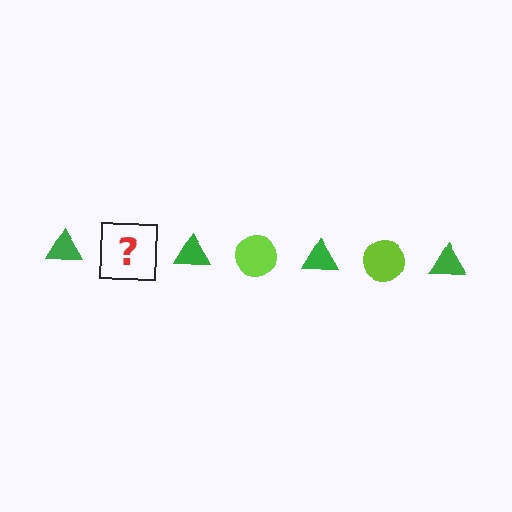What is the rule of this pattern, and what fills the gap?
The rule is that the pattern alternates between green triangle and lime circle. The gap should be filled with a lime circle.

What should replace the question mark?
The question mark should be replaced with a lime circle.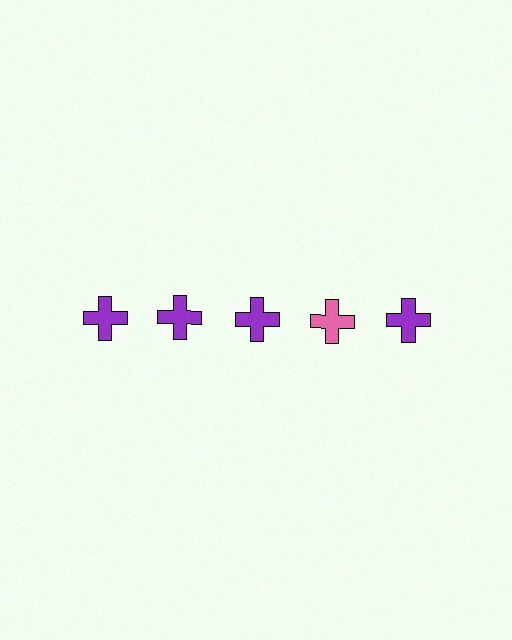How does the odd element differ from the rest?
It has a different color: pink instead of purple.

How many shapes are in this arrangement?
There are 5 shapes arranged in a grid pattern.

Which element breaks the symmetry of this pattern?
The pink cross in the top row, second from right column breaks the symmetry. All other shapes are purple crosses.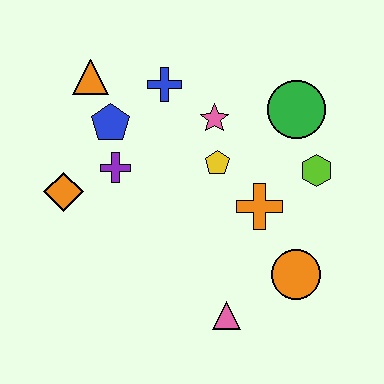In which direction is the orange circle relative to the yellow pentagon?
The orange circle is below the yellow pentagon.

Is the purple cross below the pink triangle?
No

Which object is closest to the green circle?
The lime hexagon is closest to the green circle.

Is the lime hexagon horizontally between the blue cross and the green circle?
No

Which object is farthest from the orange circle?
The orange triangle is farthest from the orange circle.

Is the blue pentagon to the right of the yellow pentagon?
No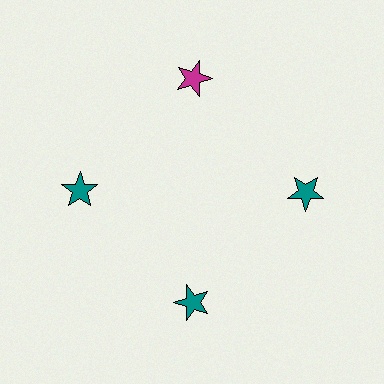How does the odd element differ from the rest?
It has a different color: magenta instead of teal.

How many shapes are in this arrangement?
There are 4 shapes arranged in a ring pattern.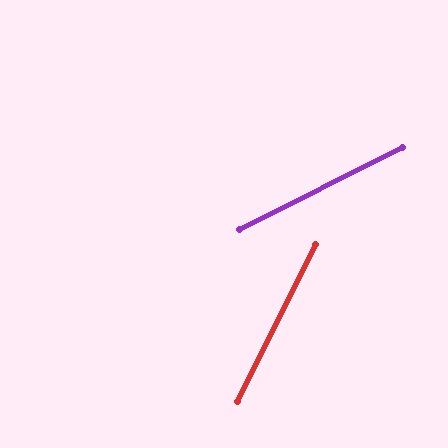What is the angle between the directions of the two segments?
Approximately 37 degrees.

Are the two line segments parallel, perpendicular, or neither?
Neither parallel nor perpendicular — they differ by about 37°.